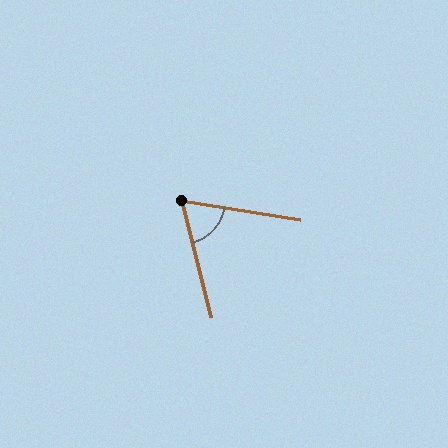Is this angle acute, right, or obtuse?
It is acute.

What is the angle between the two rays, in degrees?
Approximately 67 degrees.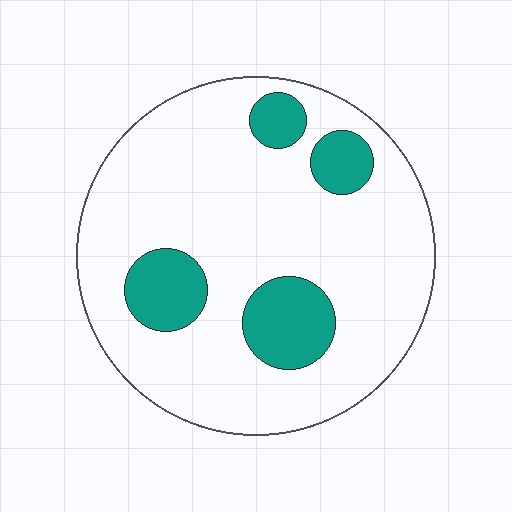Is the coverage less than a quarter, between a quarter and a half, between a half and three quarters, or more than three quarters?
Less than a quarter.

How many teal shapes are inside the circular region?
4.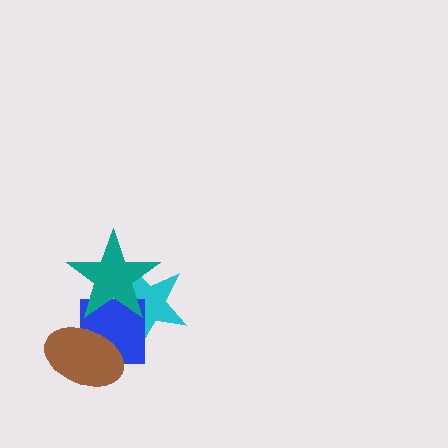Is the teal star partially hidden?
No, no other shape covers it.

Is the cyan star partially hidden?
Yes, it is partially covered by another shape.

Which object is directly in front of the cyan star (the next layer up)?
The blue square is directly in front of the cyan star.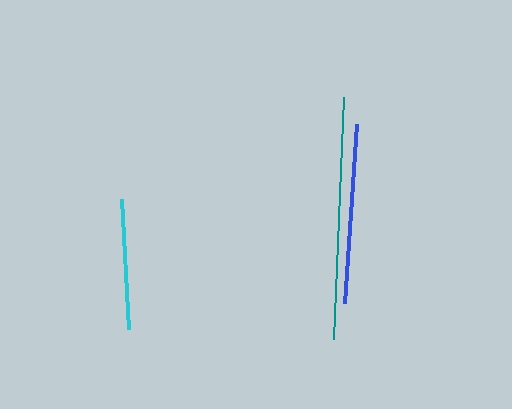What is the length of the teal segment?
The teal segment is approximately 241 pixels long.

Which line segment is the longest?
The teal line is the longest at approximately 241 pixels.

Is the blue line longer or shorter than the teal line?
The teal line is longer than the blue line.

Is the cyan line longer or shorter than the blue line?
The blue line is longer than the cyan line.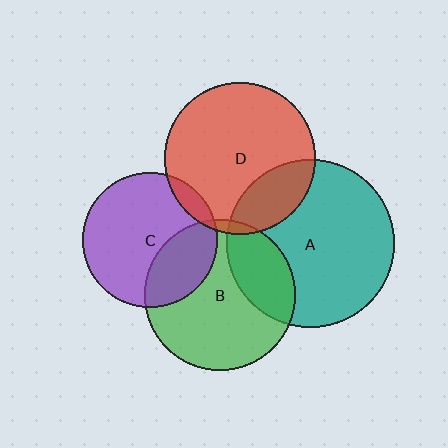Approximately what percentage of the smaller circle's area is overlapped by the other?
Approximately 5%.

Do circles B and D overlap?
Yes.